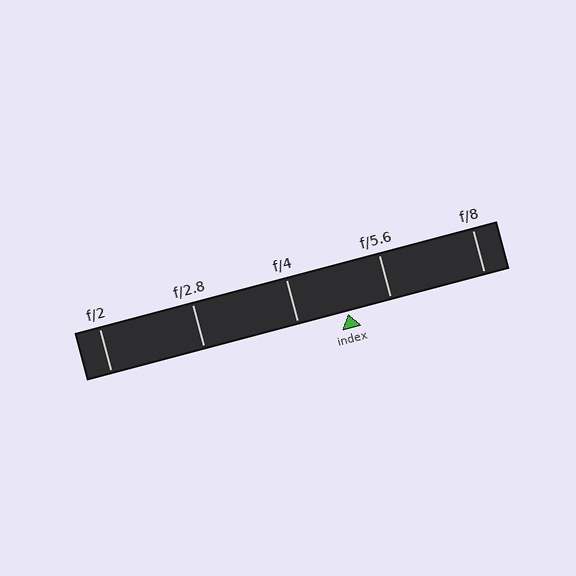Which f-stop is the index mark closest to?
The index mark is closest to f/5.6.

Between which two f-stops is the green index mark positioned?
The index mark is between f/4 and f/5.6.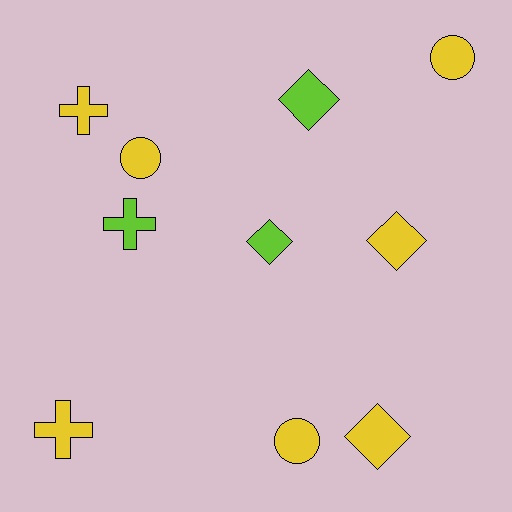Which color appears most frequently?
Yellow, with 7 objects.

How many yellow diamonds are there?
There are 2 yellow diamonds.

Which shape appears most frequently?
Diamond, with 4 objects.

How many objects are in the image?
There are 10 objects.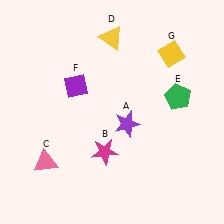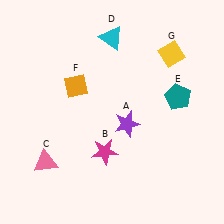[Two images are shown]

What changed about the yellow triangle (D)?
In Image 1, D is yellow. In Image 2, it changed to cyan.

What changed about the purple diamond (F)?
In Image 1, F is purple. In Image 2, it changed to orange.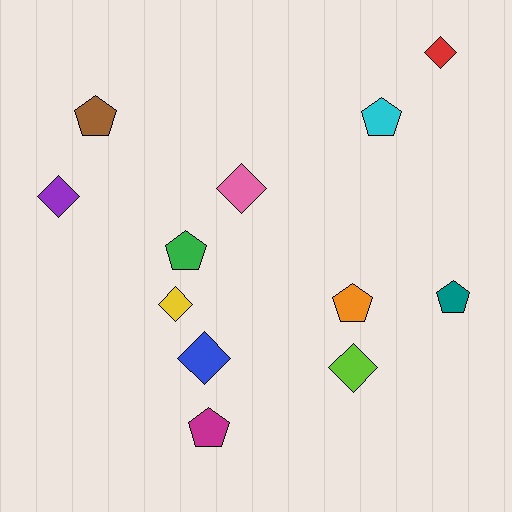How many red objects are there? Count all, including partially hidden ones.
There is 1 red object.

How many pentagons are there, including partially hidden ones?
There are 6 pentagons.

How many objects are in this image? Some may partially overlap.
There are 12 objects.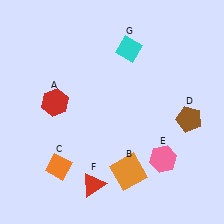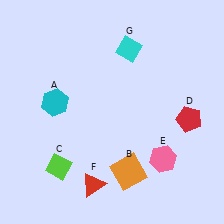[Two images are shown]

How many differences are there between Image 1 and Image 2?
There are 3 differences between the two images.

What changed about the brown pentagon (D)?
In Image 1, D is brown. In Image 2, it changed to red.